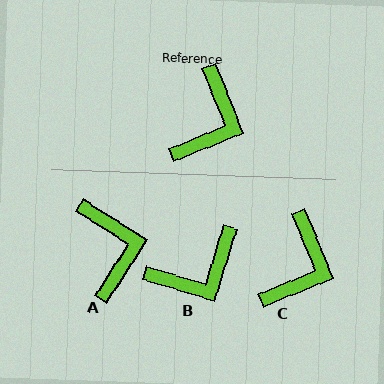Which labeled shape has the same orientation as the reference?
C.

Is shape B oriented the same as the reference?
No, it is off by about 39 degrees.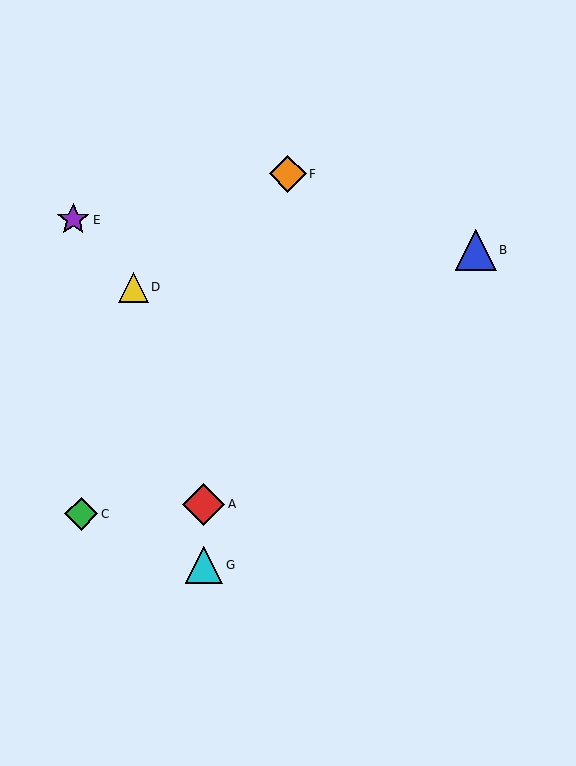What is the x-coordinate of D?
Object D is at x≈133.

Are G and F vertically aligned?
No, G is at x≈204 and F is at x≈288.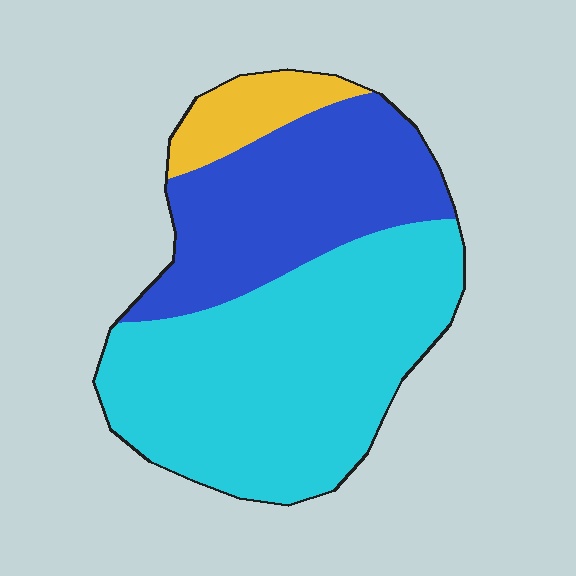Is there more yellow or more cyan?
Cyan.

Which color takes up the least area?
Yellow, at roughly 10%.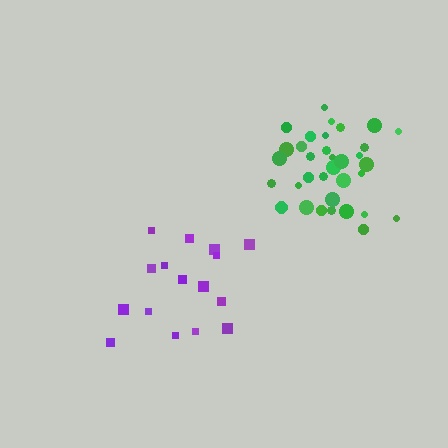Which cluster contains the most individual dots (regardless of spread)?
Green (34).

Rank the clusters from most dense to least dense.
green, purple.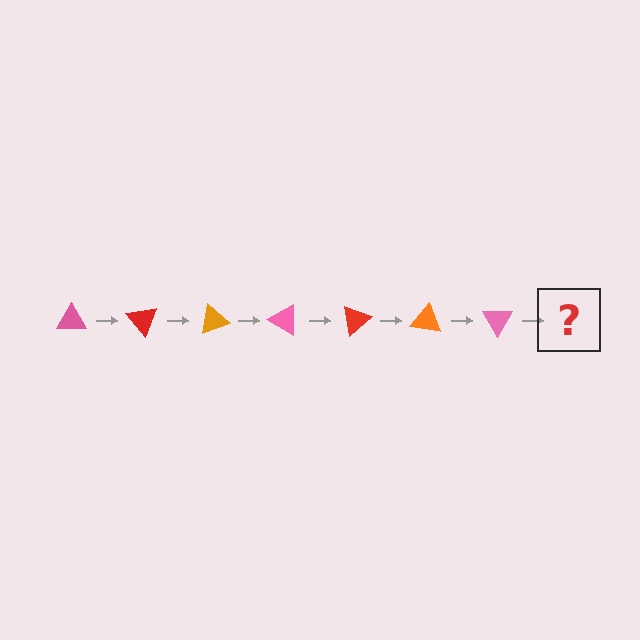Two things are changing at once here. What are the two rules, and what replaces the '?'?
The two rules are that it rotates 50 degrees each step and the color cycles through pink, red, and orange. The '?' should be a red triangle, rotated 350 degrees from the start.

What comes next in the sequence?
The next element should be a red triangle, rotated 350 degrees from the start.